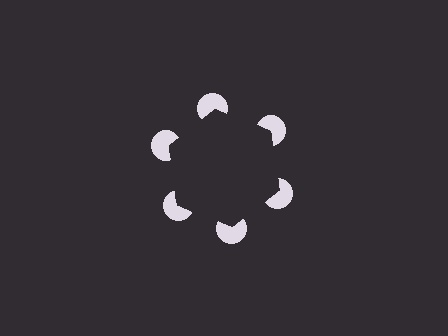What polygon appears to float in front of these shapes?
An illusory hexagon — its edges are inferred from the aligned wedge cuts in the pac-man discs, not physically drawn.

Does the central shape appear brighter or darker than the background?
It typically appears slightly darker than the background, even though no actual brightness change is drawn.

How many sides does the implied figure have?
6 sides.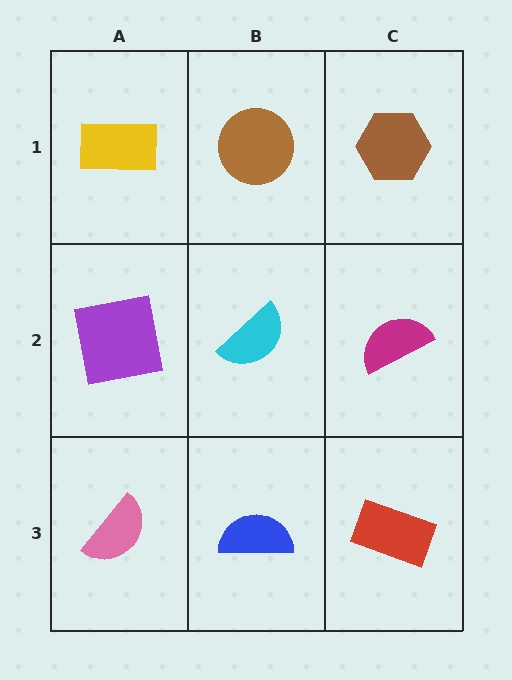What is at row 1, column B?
A brown circle.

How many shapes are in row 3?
3 shapes.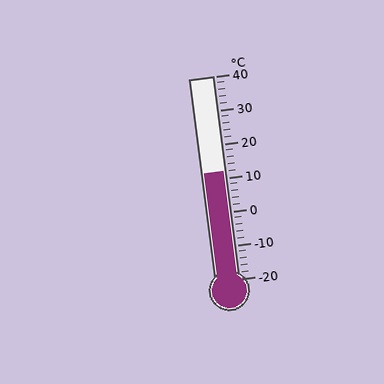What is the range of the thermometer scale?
The thermometer scale ranges from -20°C to 40°C.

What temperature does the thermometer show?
The thermometer shows approximately 12°C.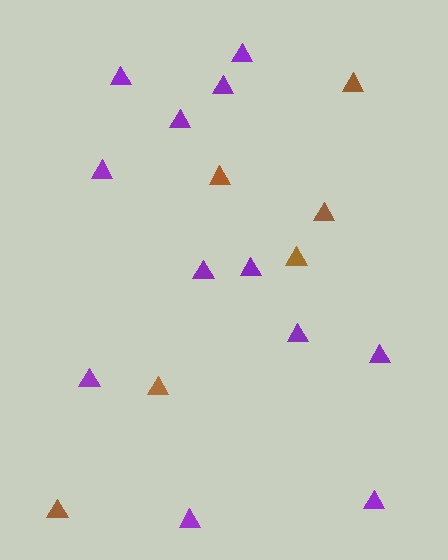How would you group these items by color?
There are 2 groups: one group of brown triangles (6) and one group of purple triangles (12).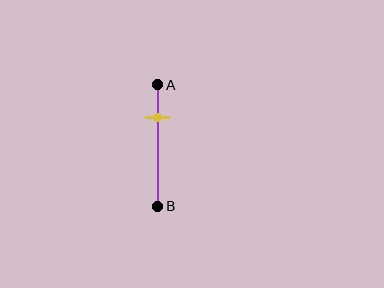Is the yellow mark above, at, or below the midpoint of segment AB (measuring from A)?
The yellow mark is above the midpoint of segment AB.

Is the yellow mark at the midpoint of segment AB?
No, the mark is at about 25% from A, not at the 50% midpoint.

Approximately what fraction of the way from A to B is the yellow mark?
The yellow mark is approximately 25% of the way from A to B.